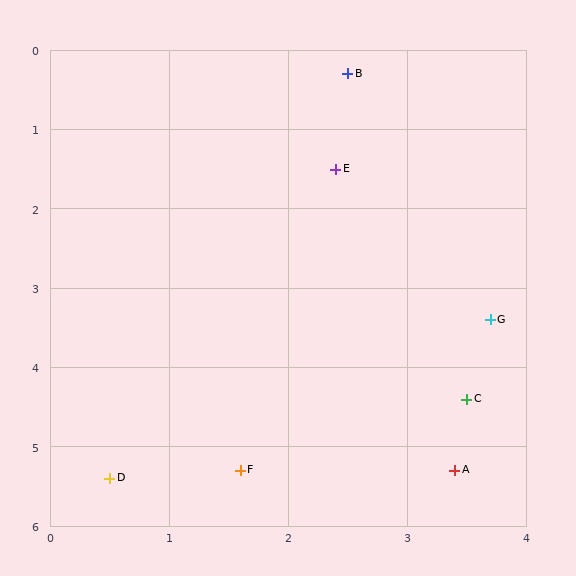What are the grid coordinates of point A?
Point A is at approximately (3.4, 5.3).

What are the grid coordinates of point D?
Point D is at approximately (0.5, 5.4).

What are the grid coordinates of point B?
Point B is at approximately (2.5, 0.3).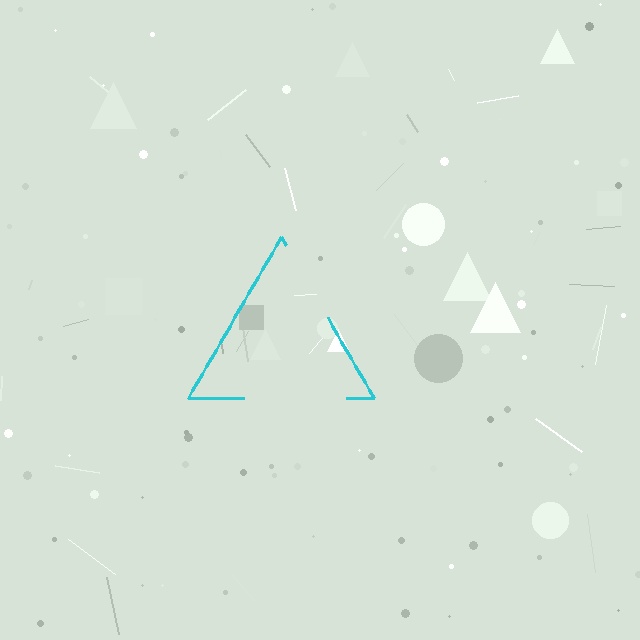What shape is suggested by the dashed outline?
The dashed outline suggests a triangle.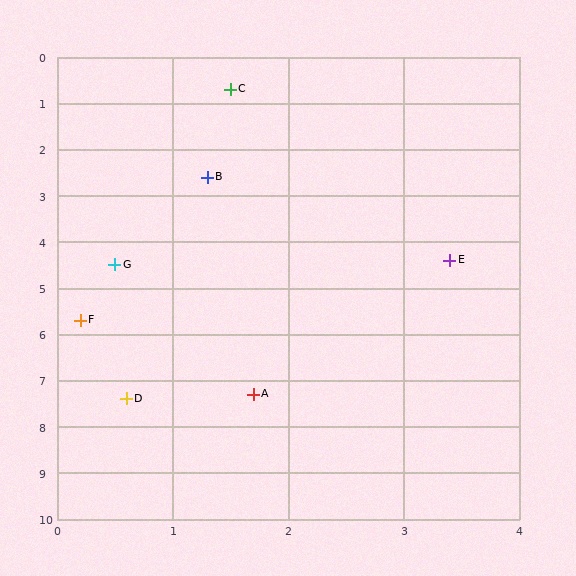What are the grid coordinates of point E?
Point E is at approximately (3.4, 4.4).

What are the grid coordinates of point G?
Point G is at approximately (0.5, 4.5).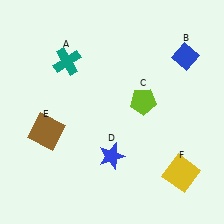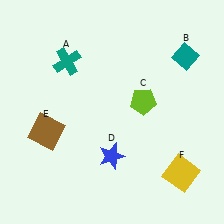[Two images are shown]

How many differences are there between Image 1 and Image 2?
There is 1 difference between the two images.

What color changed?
The diamond (B) changed from blue in Image 1 to teal in Image 2.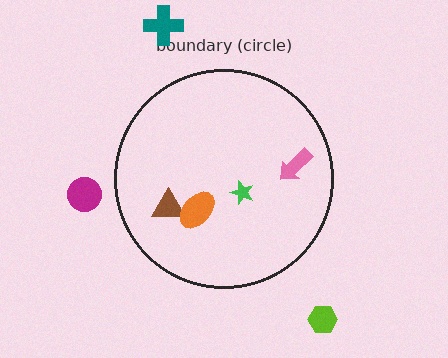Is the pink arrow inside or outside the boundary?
Inside.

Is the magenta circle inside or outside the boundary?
Outside.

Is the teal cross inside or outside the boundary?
Outside.